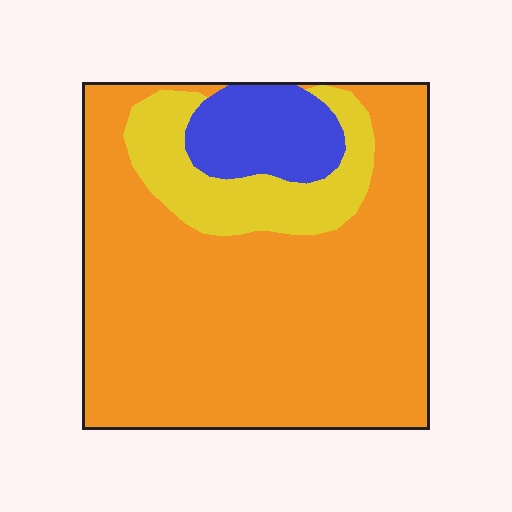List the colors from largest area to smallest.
From largest to smallest: orange, yellow, blue.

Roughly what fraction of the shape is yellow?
Yellow covers roughly 15% of the shape.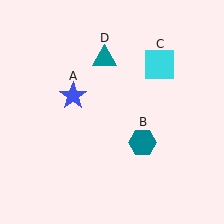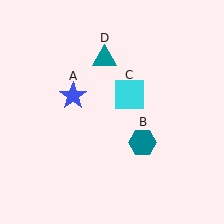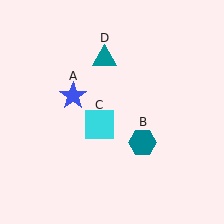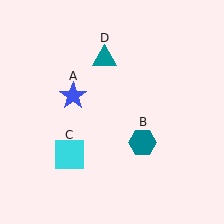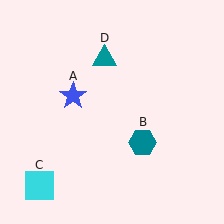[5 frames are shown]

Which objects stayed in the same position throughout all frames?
Blue star (object A) and teal hexagon (object B) and teal triangle (object D) remained stationary.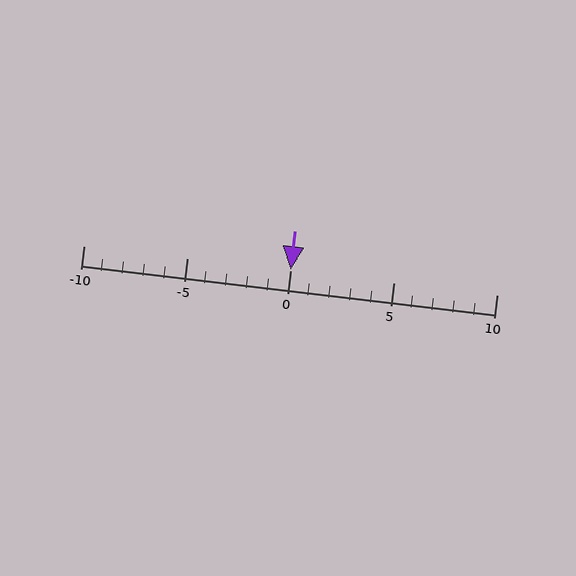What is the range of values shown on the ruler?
The ruler shows values from -10 to 10.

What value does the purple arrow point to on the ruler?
The purple arrow points to approximately 0.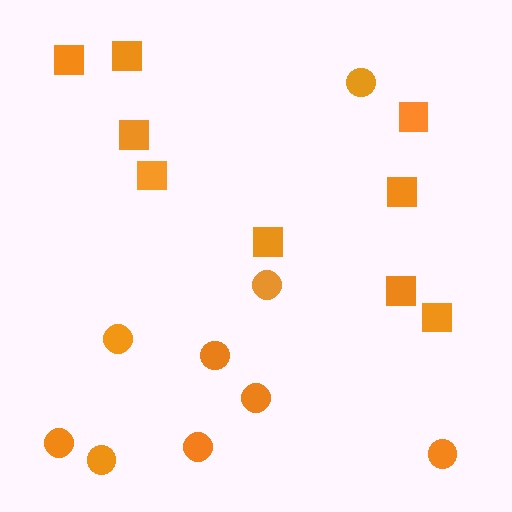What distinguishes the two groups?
There are 2 groups: one group of circles (9) and one group of squares (9).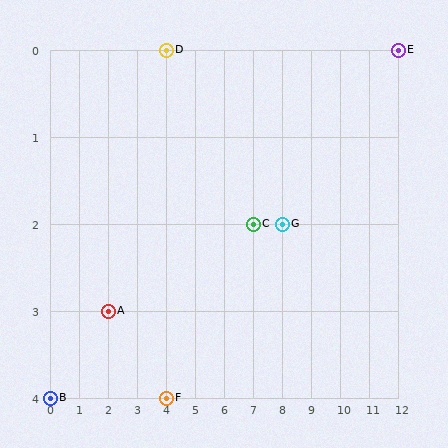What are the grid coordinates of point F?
Point F is at grid coordinates (4, 4).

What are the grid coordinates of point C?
Point C is at grid coordinates (7, 2).